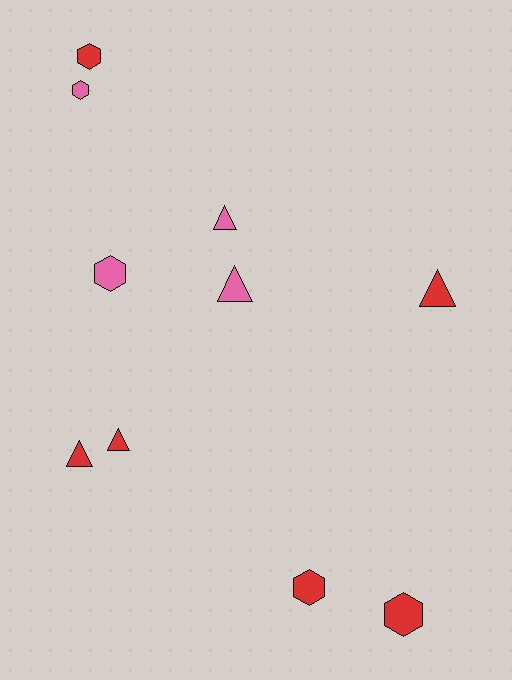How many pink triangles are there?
There are 2 pink triangles.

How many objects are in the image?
There are 10 objects.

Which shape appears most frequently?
Hexagon, with 5 objects.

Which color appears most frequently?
Red, with 6 objects.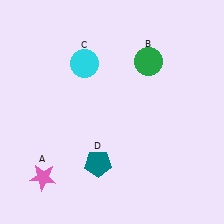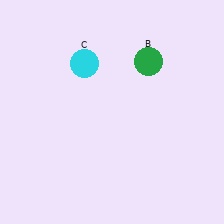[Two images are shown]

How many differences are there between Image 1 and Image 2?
There are 2 differences between the two images.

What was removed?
The teal pentagon (D), the pink star (A) were removed in Image 2.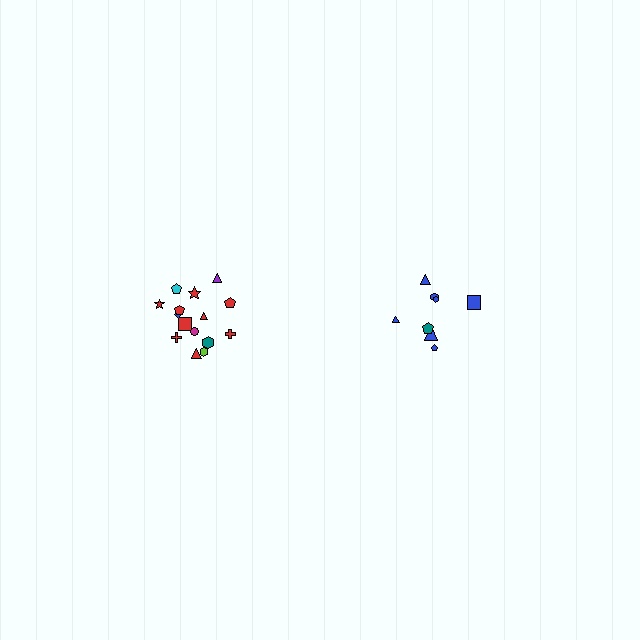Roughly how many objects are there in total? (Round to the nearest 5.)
Roughly 25 objects in total.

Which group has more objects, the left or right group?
The left group.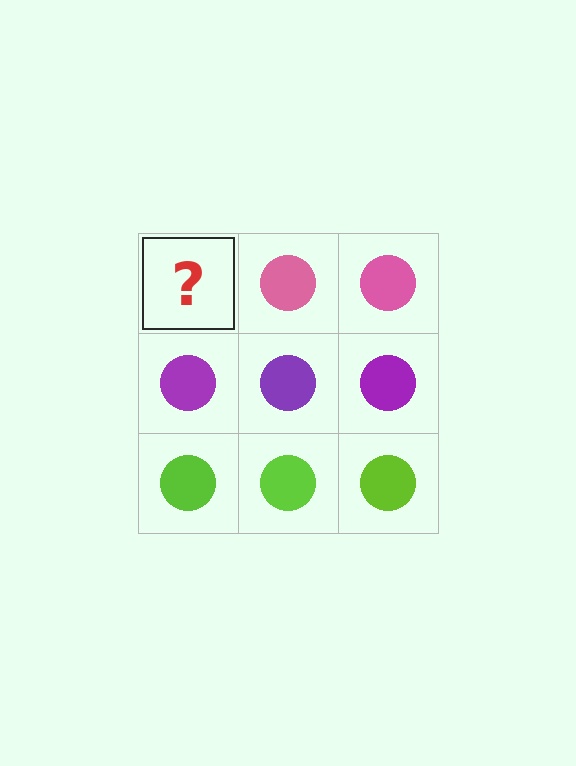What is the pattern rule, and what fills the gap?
The rule is that each row has a consistent color. The gap should be filled with a pink circle.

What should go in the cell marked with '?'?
The missing cell should contain a pink circle.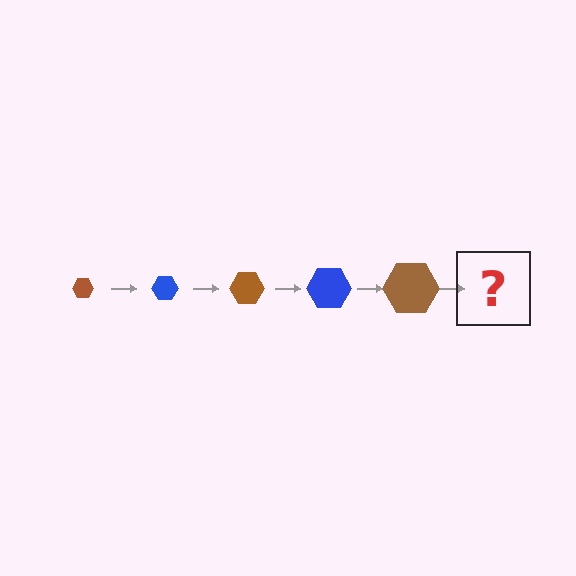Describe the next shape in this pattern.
It should be a blue hexagon, larger than the previous one.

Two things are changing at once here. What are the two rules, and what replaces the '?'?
The two rules are that the hexagon grows larger each step and the color cycles through brown and blue. The '?' should be a blue hexagon, larger than the previous one.